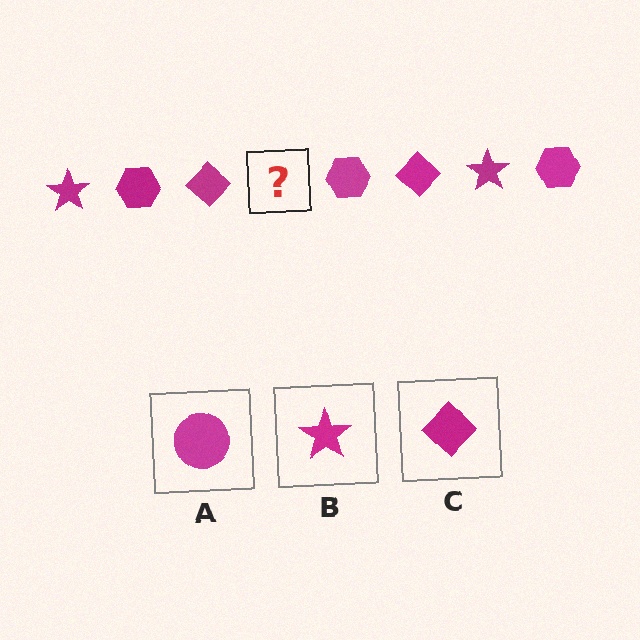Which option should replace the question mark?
Option B.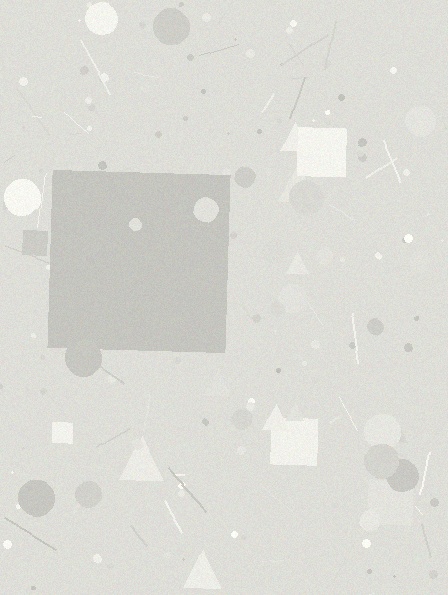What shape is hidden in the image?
A square is hidden in the image.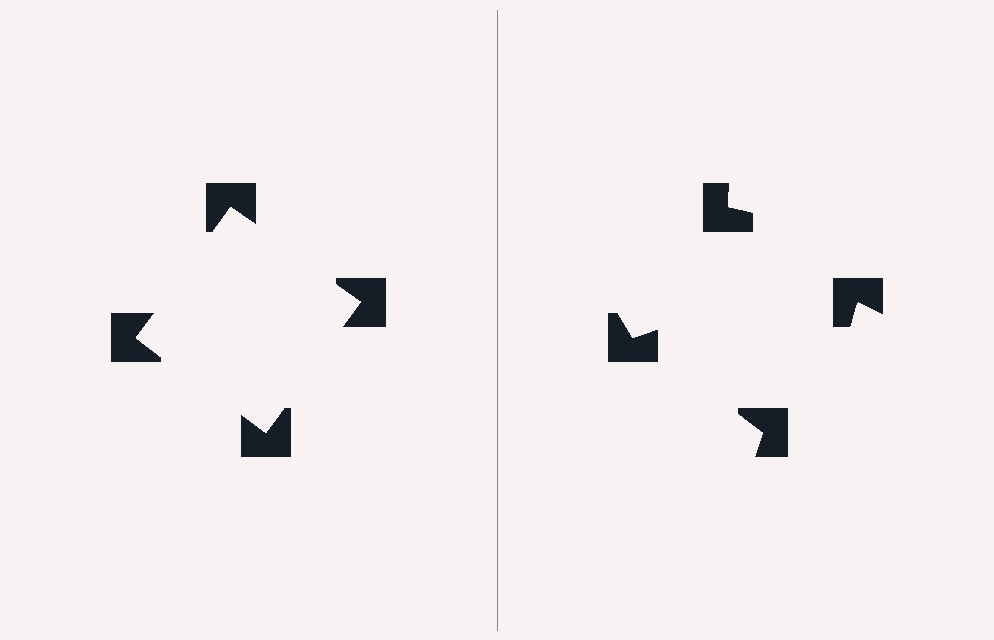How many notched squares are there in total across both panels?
8 — 4 on each side.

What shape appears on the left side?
An illusory square.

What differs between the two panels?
The notched squares are positioned identically on both sides; only the wedge orientations differ. On the left they align to a square; on the right they are misaligned.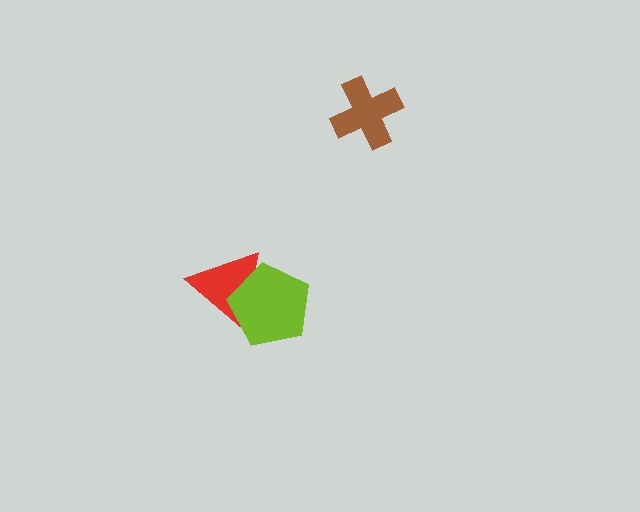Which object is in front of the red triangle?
The lime pentagon is in front of the red triangle.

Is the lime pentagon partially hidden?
No, no other shape covers it.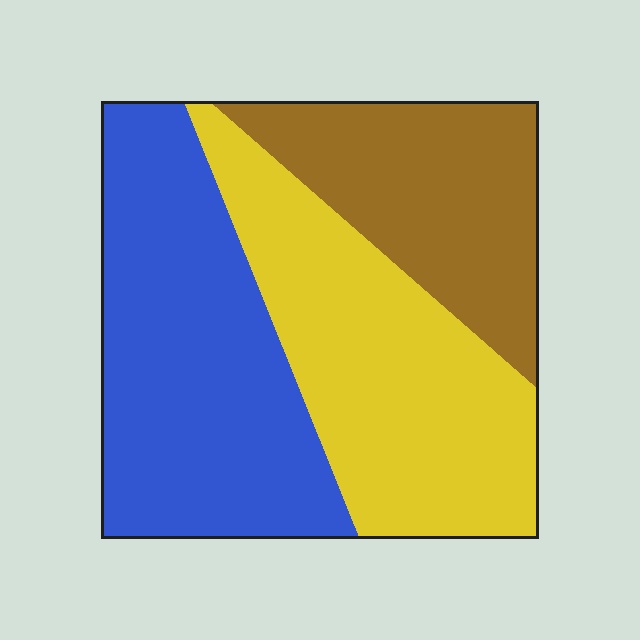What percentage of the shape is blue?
Blue takes up about two fifths (2/5) of the shape.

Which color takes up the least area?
Brown, at roughly 25%.